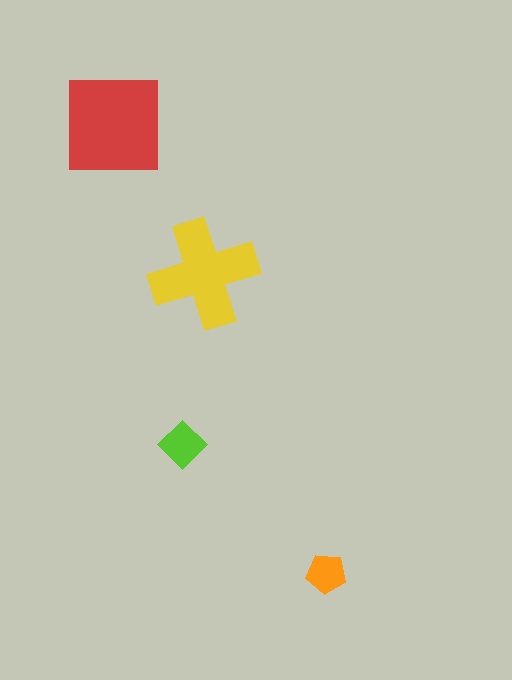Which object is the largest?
The red square.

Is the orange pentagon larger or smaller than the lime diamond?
Smaller.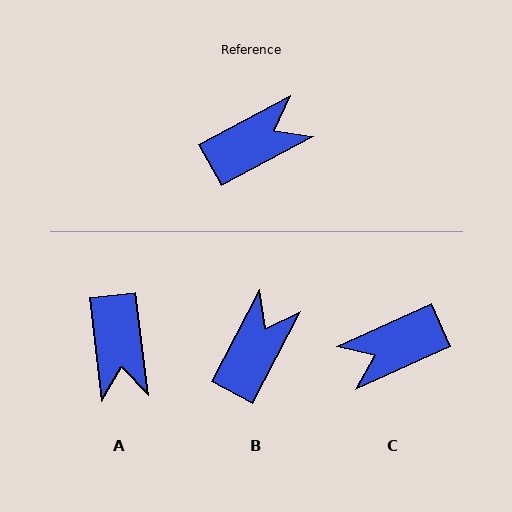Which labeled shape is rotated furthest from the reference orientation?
C, about 176 degrees away.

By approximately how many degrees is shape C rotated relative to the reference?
Approximately 176 degrees counter-clockwise.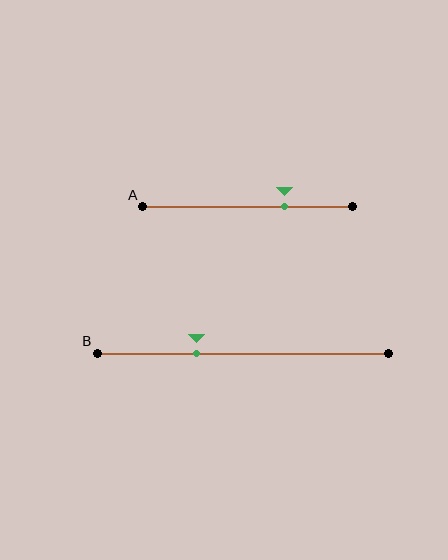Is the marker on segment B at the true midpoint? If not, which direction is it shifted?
No, the marker on segment B is shifted to the left by about 16% of the segment length.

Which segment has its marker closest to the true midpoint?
Segment B has its marker closest to the true midpoint.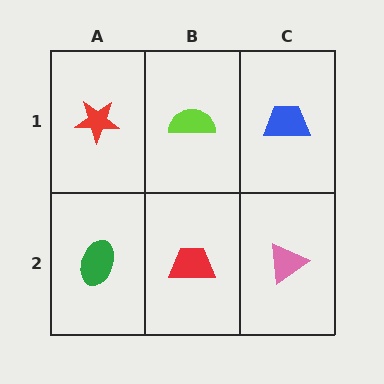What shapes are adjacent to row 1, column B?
A red trapezoid (row 2, column B), a red star (row 1, column A), a blue trapezoid (row 1, column C).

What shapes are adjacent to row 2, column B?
A lime semicircle (row 1, column B), a green ellipse (row 2, column A), a pink triangle (row 2, column C).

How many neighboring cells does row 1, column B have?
3.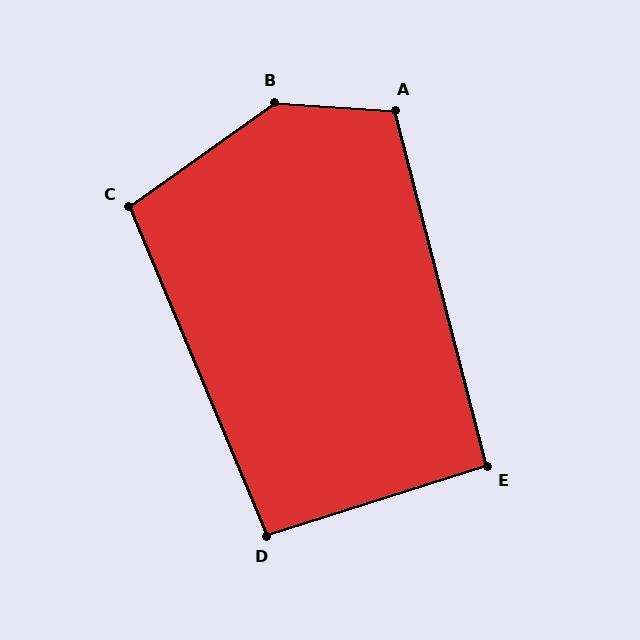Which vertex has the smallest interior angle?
E, at approximately 93 degrees.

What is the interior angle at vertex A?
Approximately 109 degrees (obtuse).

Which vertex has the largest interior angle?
B, at approximately 141 degrees.